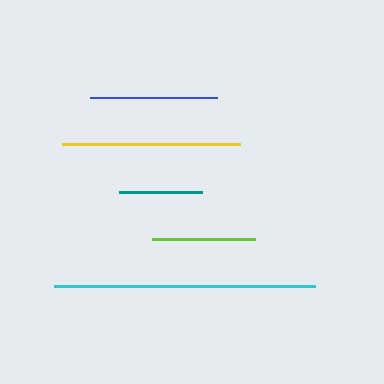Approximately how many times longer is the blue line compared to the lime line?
The blue line is approximately 1.2 times the length of the lime line.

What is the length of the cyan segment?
The cyan segment is approximately 260 pixels long.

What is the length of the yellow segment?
The yellow segment is approximately 178 pixels long.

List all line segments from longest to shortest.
From longest to shortest: cyan, yellow, blue, lime, teal.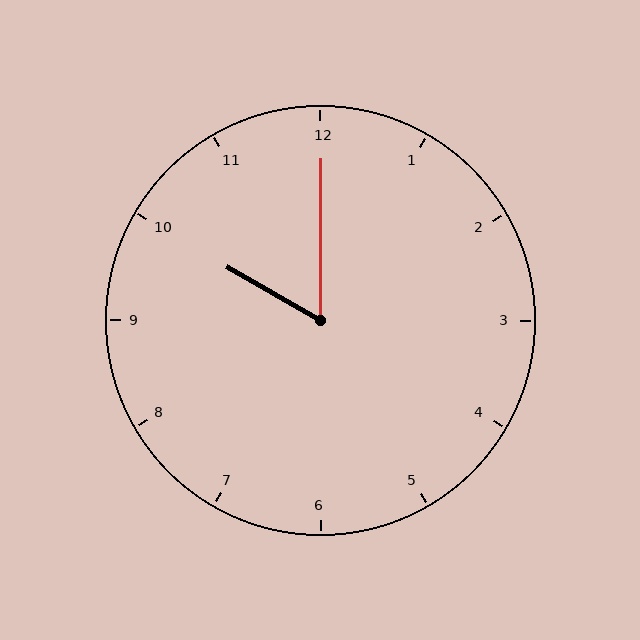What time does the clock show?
10:00.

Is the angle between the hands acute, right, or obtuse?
It is acute.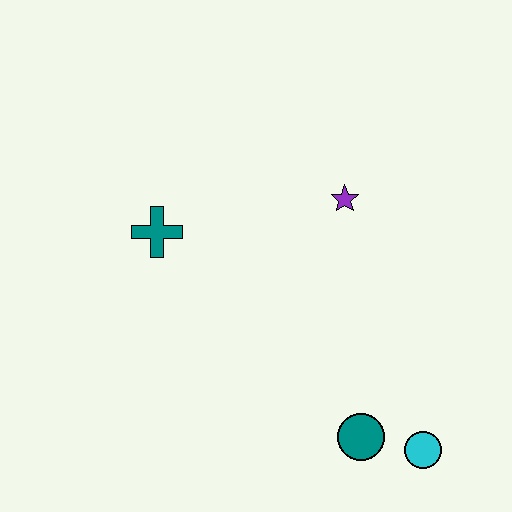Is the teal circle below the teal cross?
Yes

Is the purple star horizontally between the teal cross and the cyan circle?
Yes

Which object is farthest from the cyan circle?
The teal cross is farthest from the cyan circle.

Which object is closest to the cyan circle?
The teal circle is closest to the cyan circle.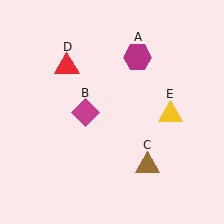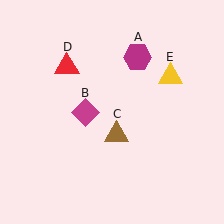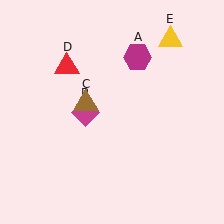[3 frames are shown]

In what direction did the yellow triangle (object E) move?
The yellow triangle (object E) moved up.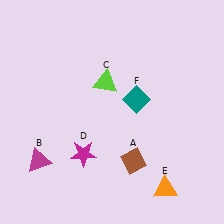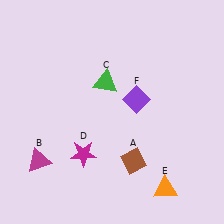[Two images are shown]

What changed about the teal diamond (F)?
In Image 1, F is teal. In Image 2, it changed to purple.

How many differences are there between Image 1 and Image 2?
There are 2 differences between the two images.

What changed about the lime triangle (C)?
In Image 1, C is lime. In Image 2, it changed to green.